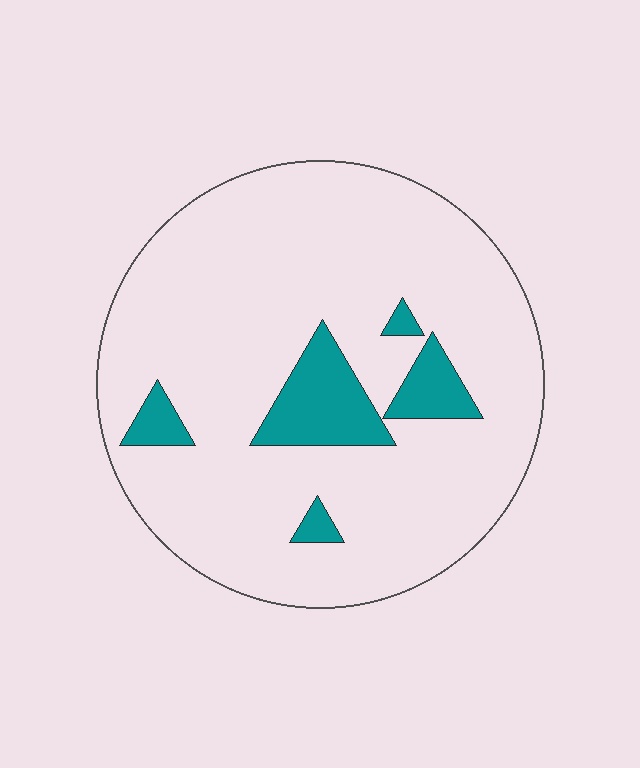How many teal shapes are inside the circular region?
5.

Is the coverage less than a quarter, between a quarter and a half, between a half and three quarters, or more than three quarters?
Less than a quarter.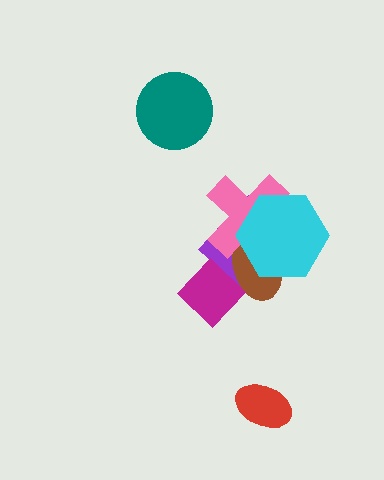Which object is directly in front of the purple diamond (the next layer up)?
The brown ellipse is directly in front of the purple diamond.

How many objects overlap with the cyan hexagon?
3 objects overlap with the cyan hexagon.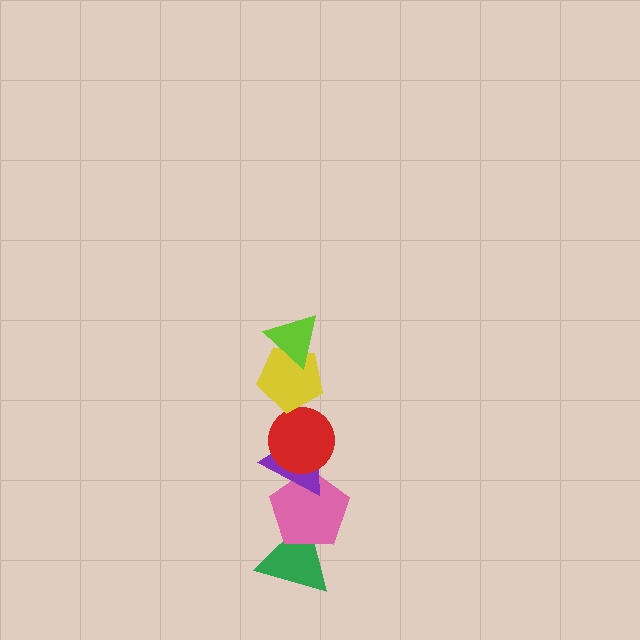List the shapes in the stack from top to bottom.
From top to bottom: the lime triangle, the yellow pentagon, the red circle, the purple triangle, the pink pentagon, the green triangle.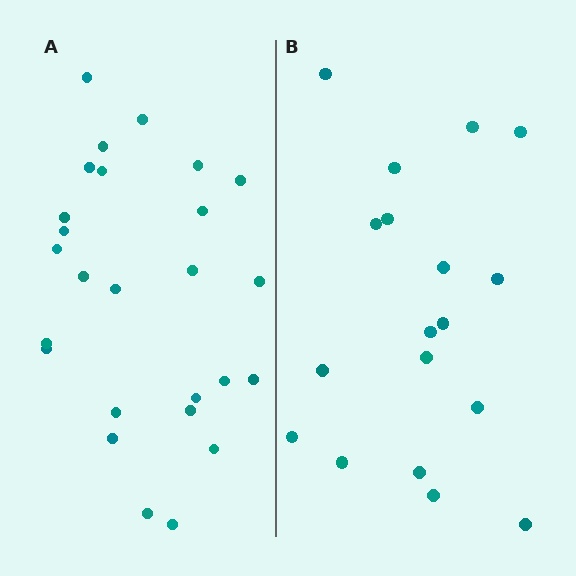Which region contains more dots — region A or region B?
Region A (the left region) has more dots.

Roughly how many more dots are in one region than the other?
Region A has roughly 8 or so more dots than region B.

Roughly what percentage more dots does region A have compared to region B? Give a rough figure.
About 45% more.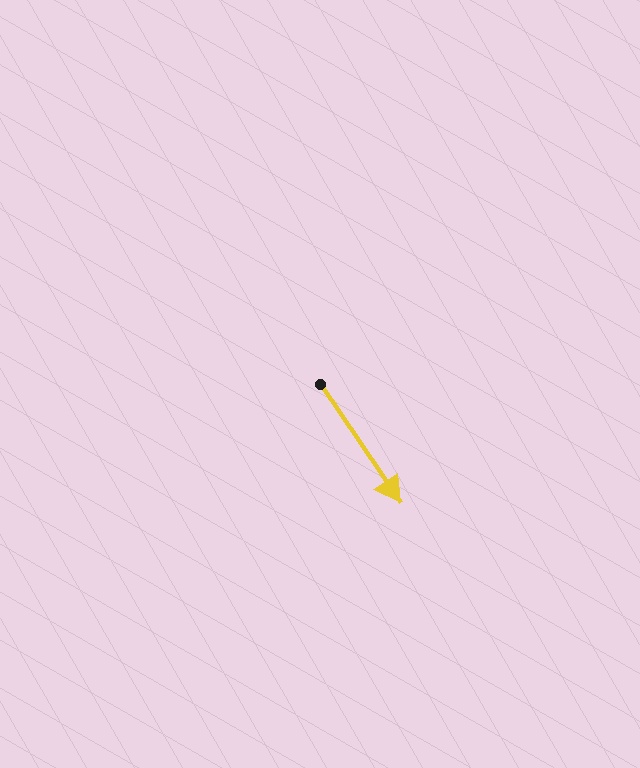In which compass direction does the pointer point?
Southeast.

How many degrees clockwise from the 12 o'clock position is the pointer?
Approximately 146 degrees.